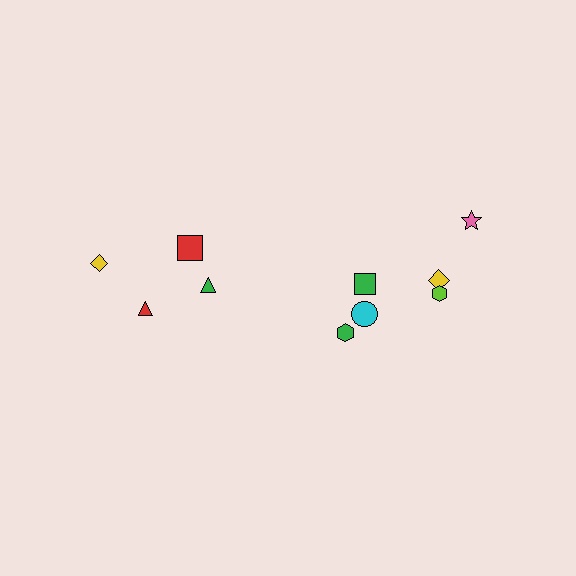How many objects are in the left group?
There are 4 objects.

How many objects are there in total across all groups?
There are 10 objects.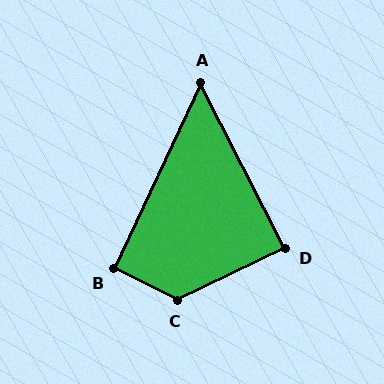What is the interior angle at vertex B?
Approximately 92 degrees (approximately right).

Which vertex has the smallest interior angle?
A, at approximately 52 degrees.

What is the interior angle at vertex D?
Approximately 88 degrees (approximately right).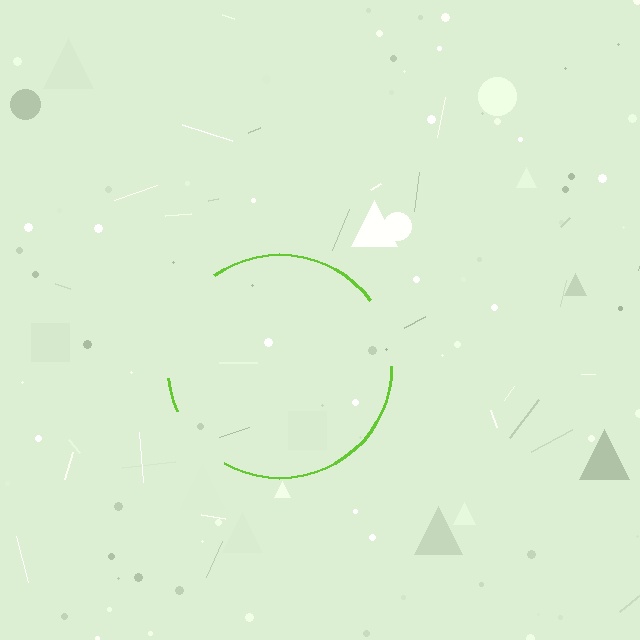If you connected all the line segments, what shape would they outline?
They would outline a circle.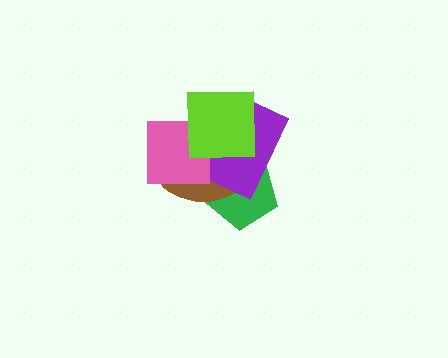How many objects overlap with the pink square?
3 objects overlap with the pink square.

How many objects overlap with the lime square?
3 objects overlap with the lime square.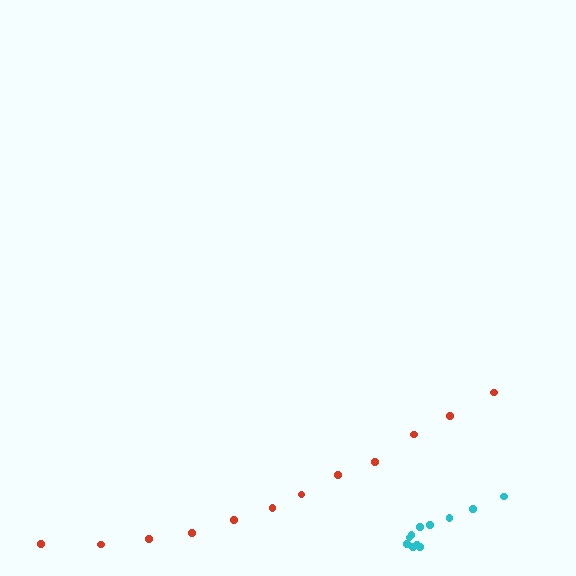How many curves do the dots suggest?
There are 2 distinct paths.